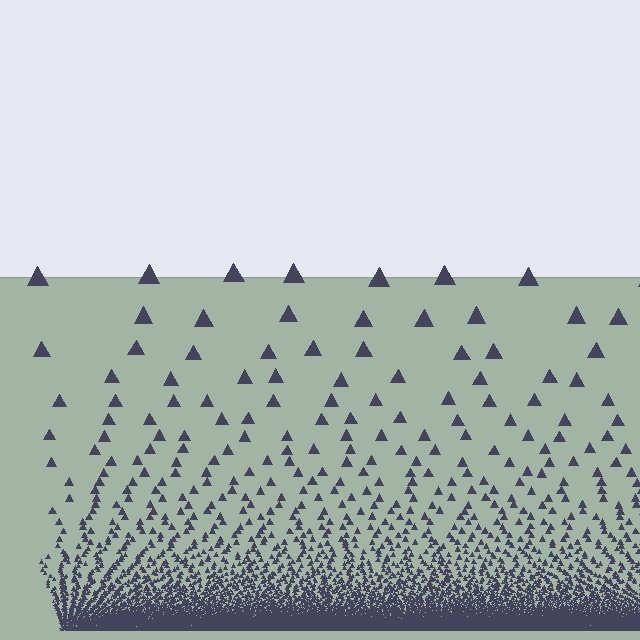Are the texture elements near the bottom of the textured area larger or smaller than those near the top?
Smaller. The gradient is inverted — elements near the bottom are smaller and denser.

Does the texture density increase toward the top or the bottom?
Density increases toward the bottom.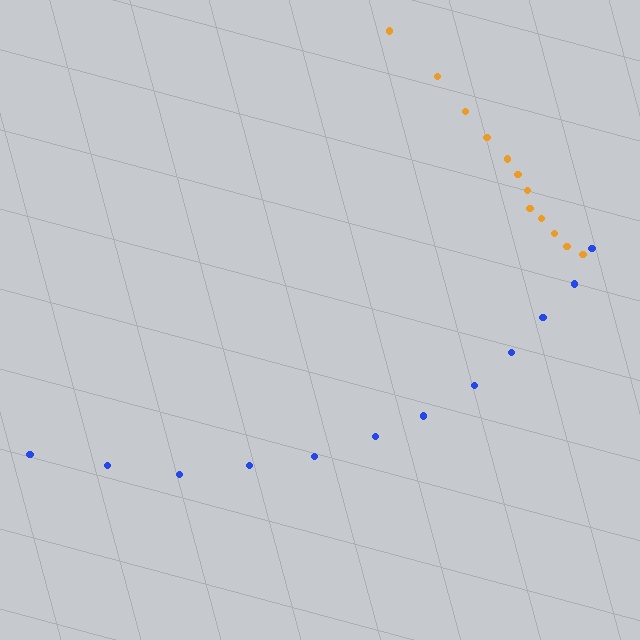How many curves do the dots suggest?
There are 2 distinct paths.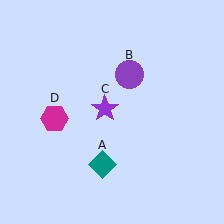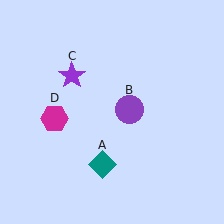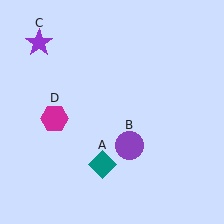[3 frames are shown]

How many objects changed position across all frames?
2 objects changed position: purple circle (object B), purple star (object C).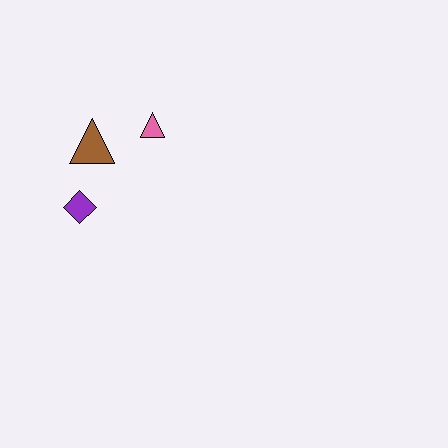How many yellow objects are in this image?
There are no yellow objects.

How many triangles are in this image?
There are 2 triangles.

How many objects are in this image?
There are 3 objects.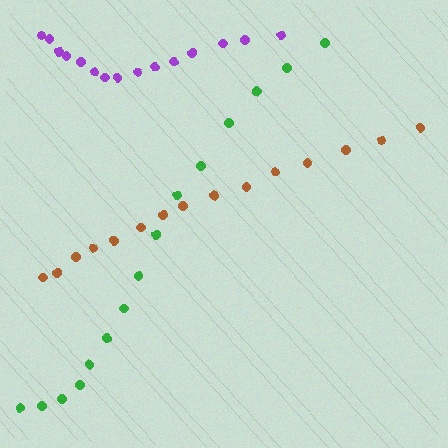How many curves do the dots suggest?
There are 3 distinct paths.